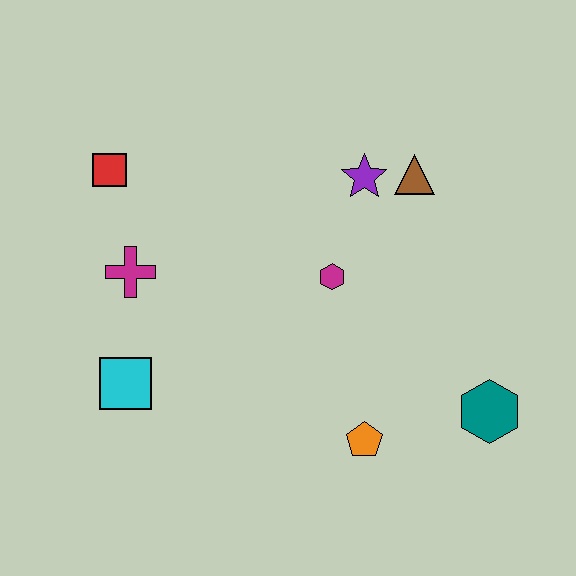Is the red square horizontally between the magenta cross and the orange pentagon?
No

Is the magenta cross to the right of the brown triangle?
No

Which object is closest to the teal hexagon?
The orange pentagon is closest to the teal hexagon.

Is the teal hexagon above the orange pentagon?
Yes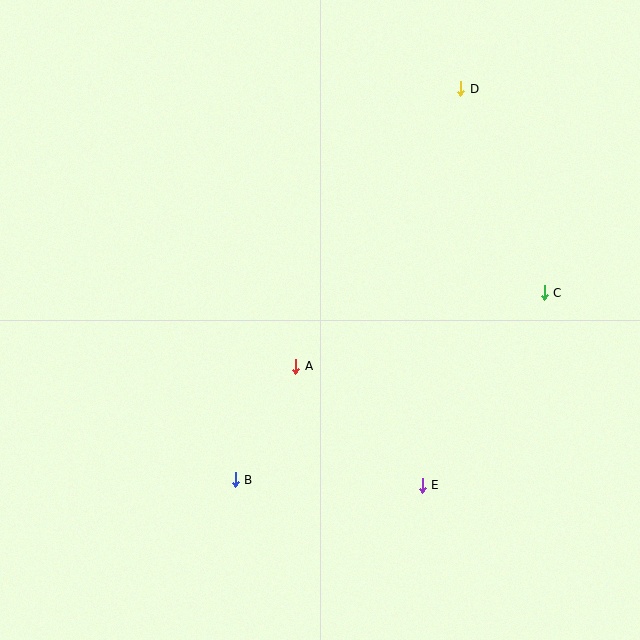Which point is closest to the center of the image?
Point A at (296, 366) is closest to the center.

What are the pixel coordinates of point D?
Point D is at (461, 89).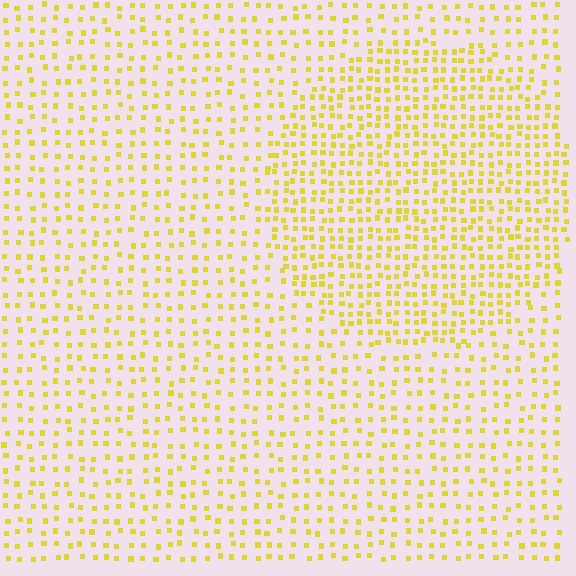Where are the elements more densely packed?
The elements are more densely packed inside the circle boundary.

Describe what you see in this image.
The image contains small yellow elements arranged at two different densities. A circle-shaped region is visible where the elements are more densely packed than the surrounding area.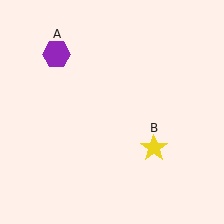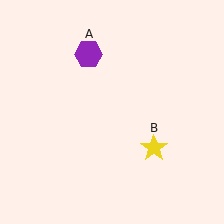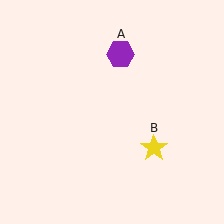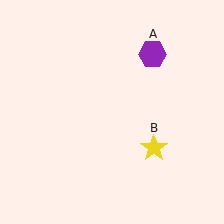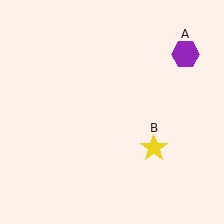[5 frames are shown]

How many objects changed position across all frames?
1 object changed position: purple hexagon (object A).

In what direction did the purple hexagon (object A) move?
The purple hexagon (object A) moved right.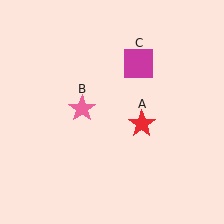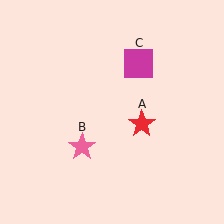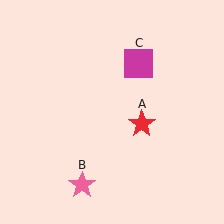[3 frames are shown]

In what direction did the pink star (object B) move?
The pink star (object B) moved down.